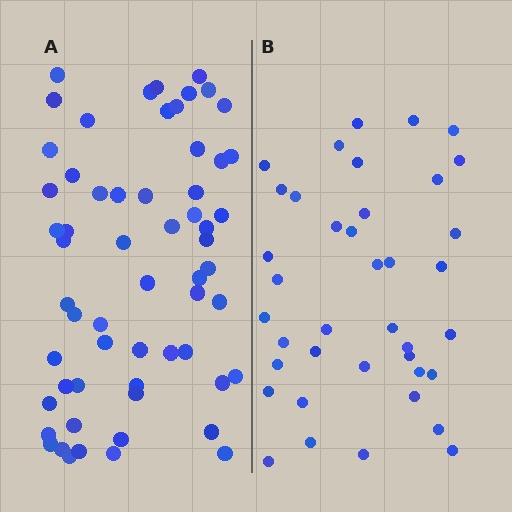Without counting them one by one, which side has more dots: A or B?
Region A (the left region) has more dots.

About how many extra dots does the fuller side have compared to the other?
Region A has approximately 20 more dots than region B.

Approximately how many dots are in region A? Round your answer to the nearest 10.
About 60 dots.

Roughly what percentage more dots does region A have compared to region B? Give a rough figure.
About 55% more.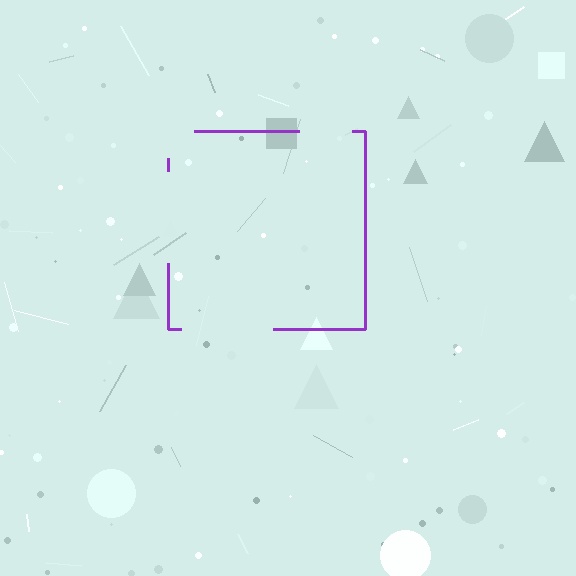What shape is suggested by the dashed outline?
The dashed outline suggests a square.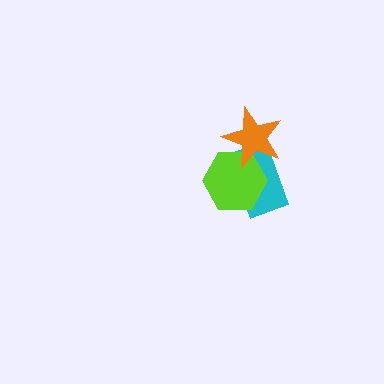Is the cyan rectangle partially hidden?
Yes, it is partially covered by another shape.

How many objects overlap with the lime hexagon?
2 objects overlap with the lime hexagon.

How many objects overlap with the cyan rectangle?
2 objects overlap with the cyan rectangle.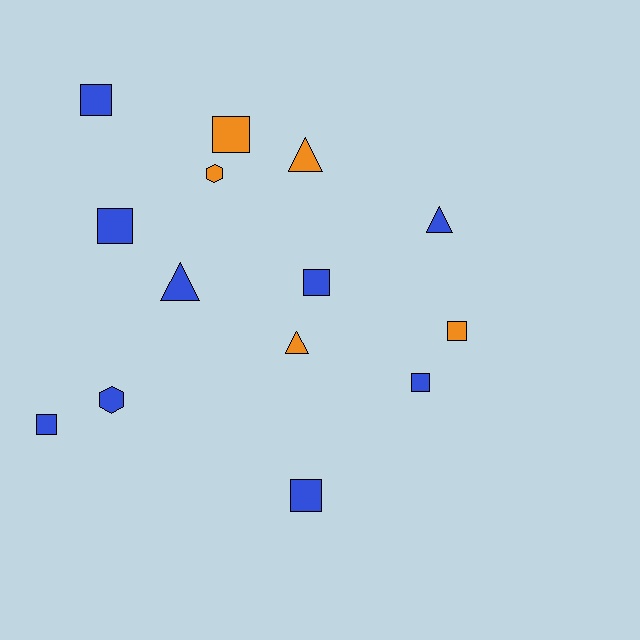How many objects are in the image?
There are 14 objects.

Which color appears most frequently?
Blue, with 9 objects.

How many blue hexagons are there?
There is 1 blue hexagon.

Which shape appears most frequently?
Square, with 8 objects.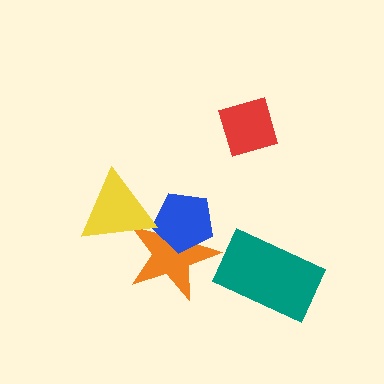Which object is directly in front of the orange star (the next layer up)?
The blue pentagon is directly in front of the orange star.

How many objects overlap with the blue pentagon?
2 objects overlap with the blue pentagon.